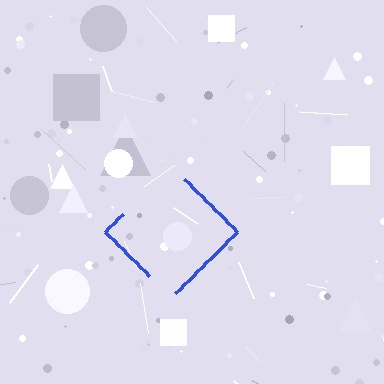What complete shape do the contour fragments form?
The contour fragments form a diamond.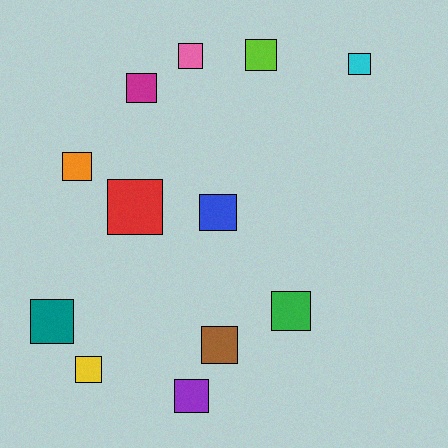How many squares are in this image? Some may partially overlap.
There are 12 squares.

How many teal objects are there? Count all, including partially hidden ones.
There is 1 teal object.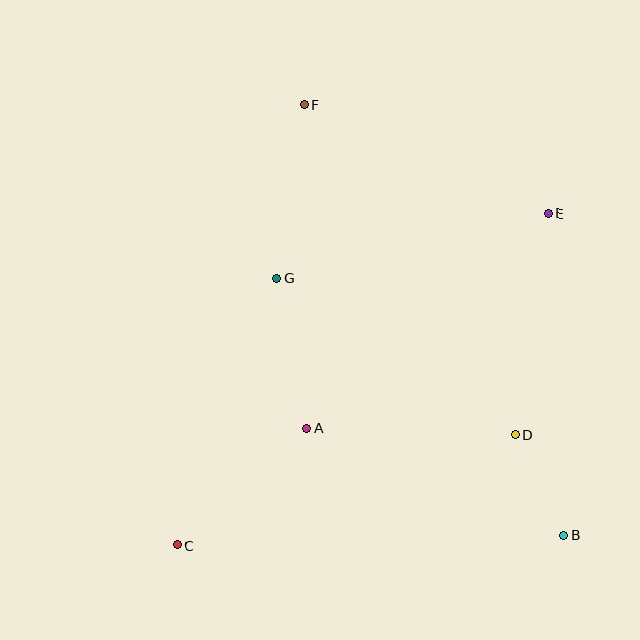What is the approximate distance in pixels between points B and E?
The distance between B and E is approximately 321 pixels.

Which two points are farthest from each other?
Points B and F are farthest from each other.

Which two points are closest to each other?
Points B and D are closest to each other.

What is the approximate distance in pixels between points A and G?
The distance between A and G is approximately 153 pixels.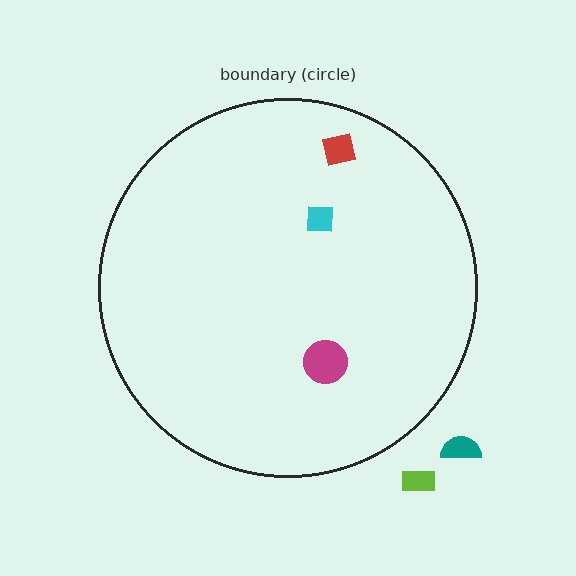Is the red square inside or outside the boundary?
Inside.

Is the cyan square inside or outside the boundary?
Inside.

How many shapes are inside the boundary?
3 inside, 2 outside.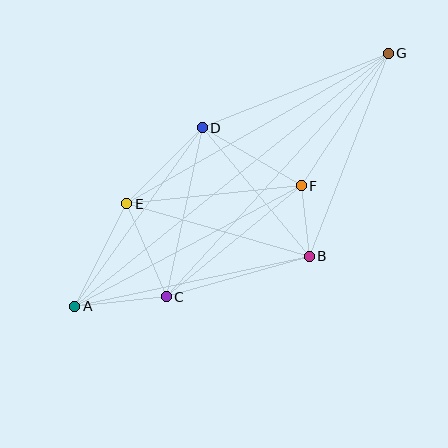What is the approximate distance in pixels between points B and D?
The distance between B and D is approximately 167 pixels.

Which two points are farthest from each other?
Points A and G are farthest from each other.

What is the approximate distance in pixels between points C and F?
The distance between C and F is approximately 175 pixels.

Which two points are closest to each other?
Points B and F are closest to each other.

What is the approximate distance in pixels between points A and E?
The distance between A and E is approximately 114 pixels.